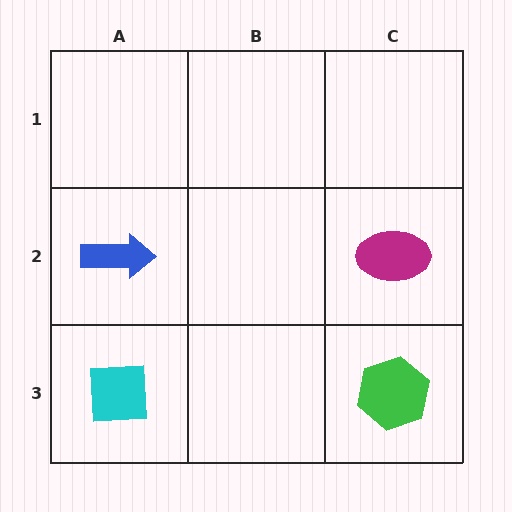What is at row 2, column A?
A blue arrow.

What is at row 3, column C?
A green hexagon.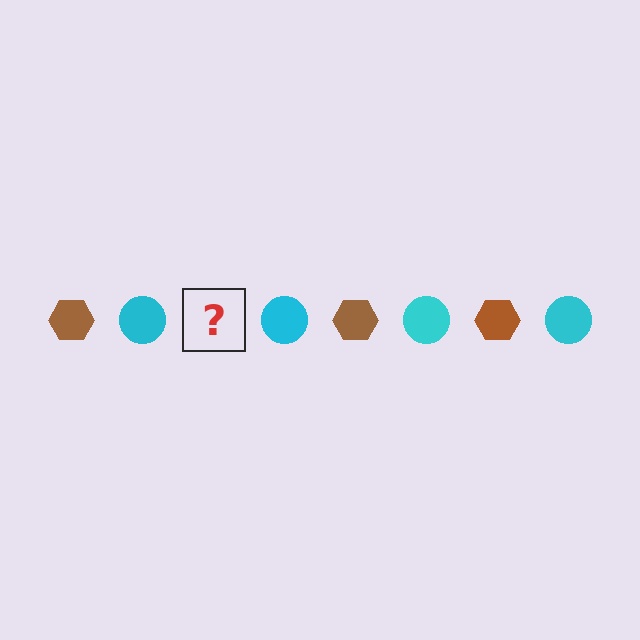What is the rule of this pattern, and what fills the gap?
The rule is that the pattern alternates between brown hexagon and cyan circle. The gap should be filled with a brown hexagon.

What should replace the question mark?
The question mark should be replaced with a brown hexagon.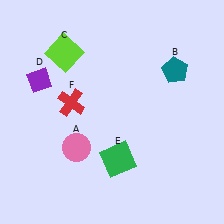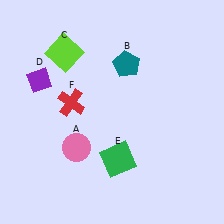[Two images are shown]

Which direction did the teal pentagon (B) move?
The teal pentagon (B) moved left.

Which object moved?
The teal pentagon (B) moved left.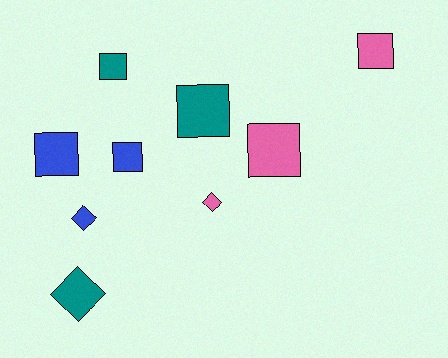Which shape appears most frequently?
Square, with 6 objects.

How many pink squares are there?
There are 2 pink squares.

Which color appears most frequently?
Teal, with 3 objects.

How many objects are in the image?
There are 9 objects.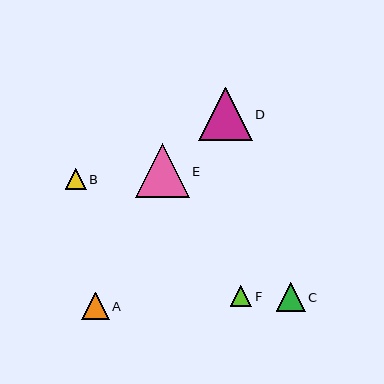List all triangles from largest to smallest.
From largest to smallest: E, D, C, A, F, B.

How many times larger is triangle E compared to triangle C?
Triangle E is approximately 1.9 times the size of triangle C.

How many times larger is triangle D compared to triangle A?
Triangle D is approximately 2.0 times the size of triangle A.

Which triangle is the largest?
Triangle E is the largest with a size of approximately 54 pixels.